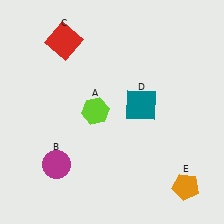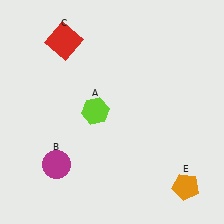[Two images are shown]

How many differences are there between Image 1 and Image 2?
There is 1 difference between the two images.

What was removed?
The teal square (D) was removed in Image 2.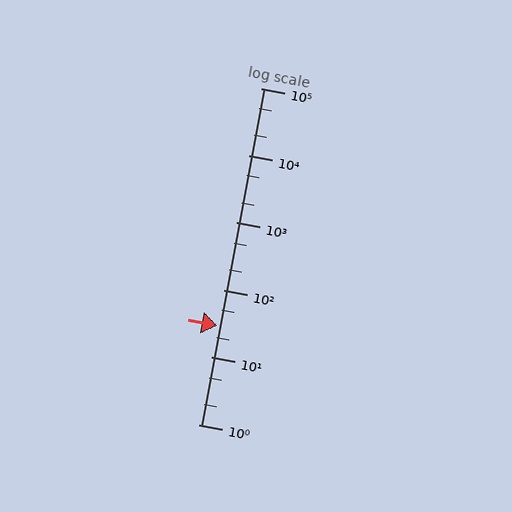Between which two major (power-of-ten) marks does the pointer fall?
The pointer is between 10 and 100.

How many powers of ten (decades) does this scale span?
The scale spans 5 decades, from 1 to 100000.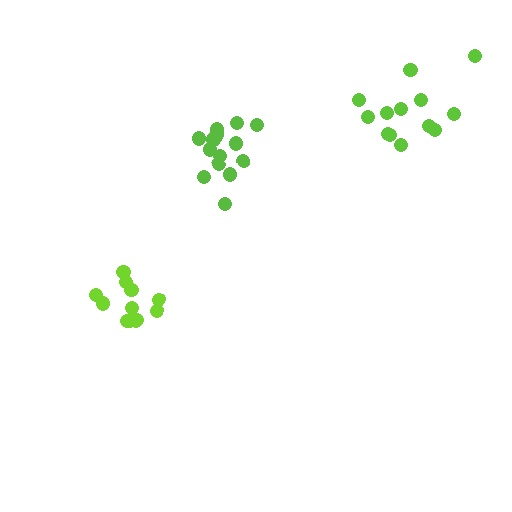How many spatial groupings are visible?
There are 3 spatial groupings.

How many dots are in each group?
Group 1: 15 dots, Group 2: 12 dots, Group 3: 13 dots (40 total).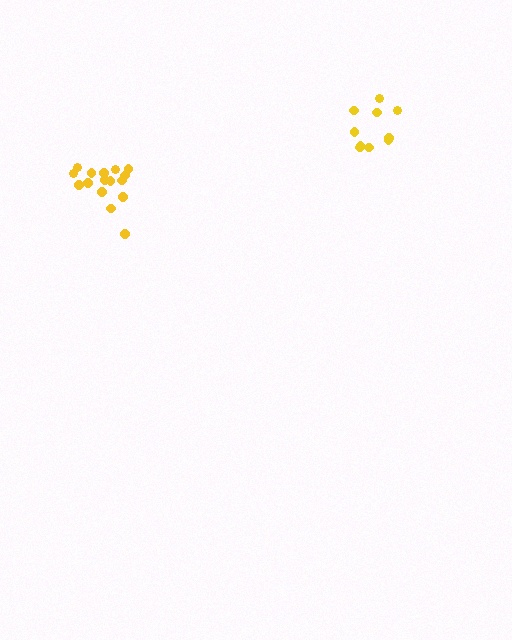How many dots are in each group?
Group 1: 16 dots, Group 2: 10 dots (26 total).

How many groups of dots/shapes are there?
There are 2 groups.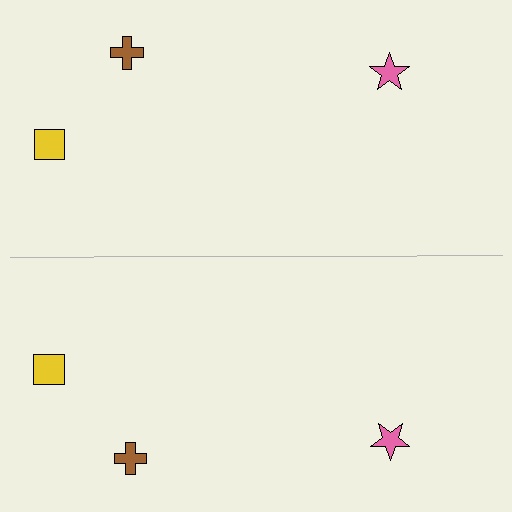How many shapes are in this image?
There are 6 shapes in this image.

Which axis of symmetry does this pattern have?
The pattern has a horizontal axis of symmetry running through the center of the image.